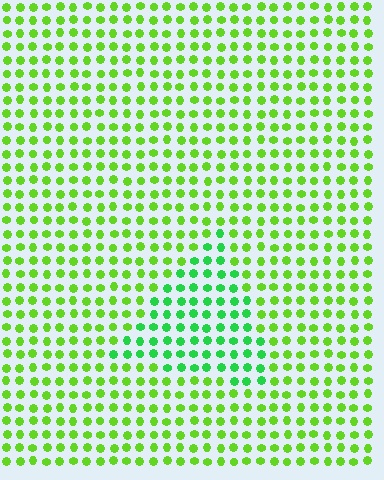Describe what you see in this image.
The image is filled with small lime elements in a uniform arrangement. A triangle-shaped region is visible where the elements are tinted to a slightly different hue, forming a subtle color boundary.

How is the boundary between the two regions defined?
The boundary is defined purely by a slight shift in hue (about 33 degrees). Spacing, size, and orientation are identical on both sides.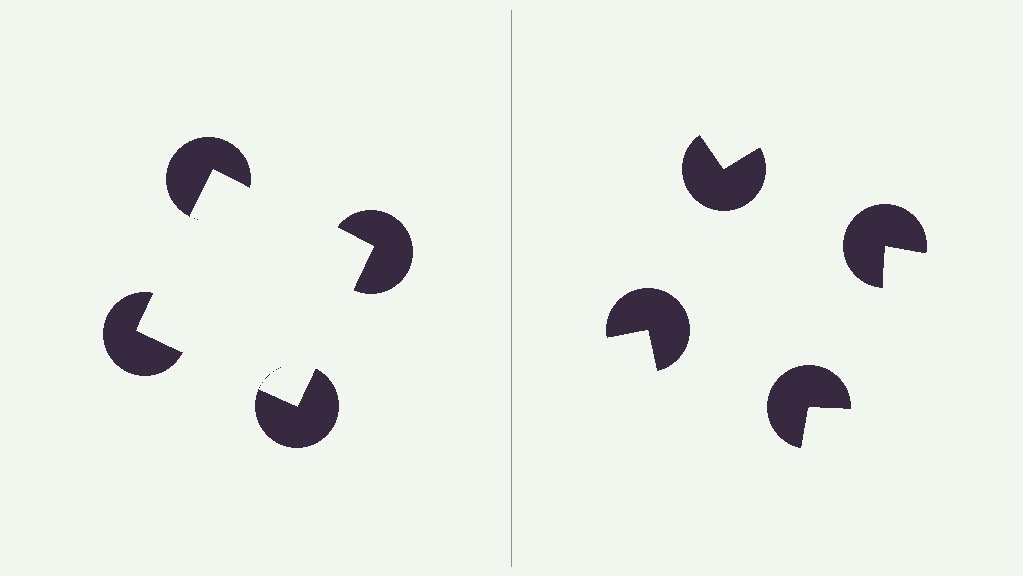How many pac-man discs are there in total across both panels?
8 — 4 on each side.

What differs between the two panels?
The pac-man discs are positioned identically on both sides; only the wedge orientations differ. On the left they align to a square; on the right they are misaligned.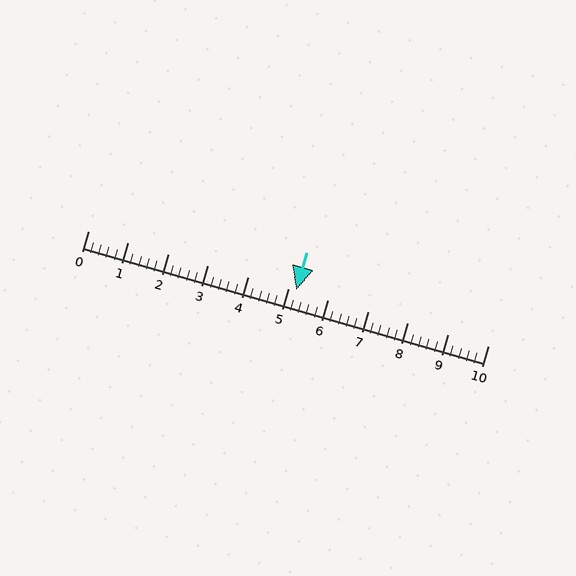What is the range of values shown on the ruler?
The ruler shows values from 0 to 10.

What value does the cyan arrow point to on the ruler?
The cyan arrow points to approximately 5.2.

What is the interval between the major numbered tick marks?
The major tick marks are spaced 1 units apart.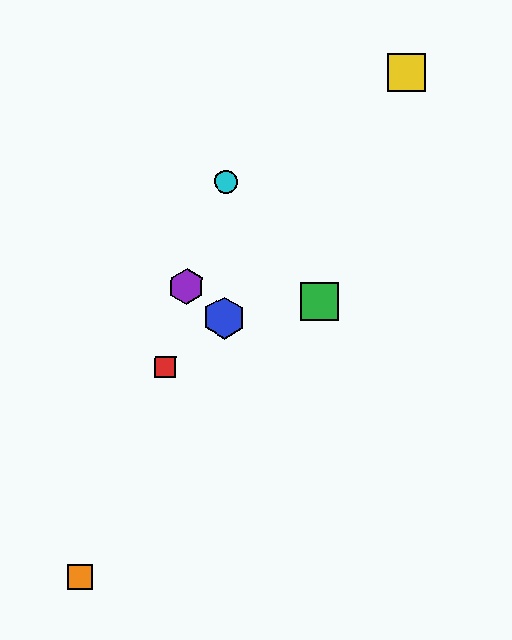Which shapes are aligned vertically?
The blue hexagon, the cyan circle are aligned vertically.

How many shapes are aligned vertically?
2 shapes (the blue hexagon, the cyan circle) are aligned vertically.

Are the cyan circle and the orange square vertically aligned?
No, the cyan circle is at x≈226 and the orange square is at x≈80.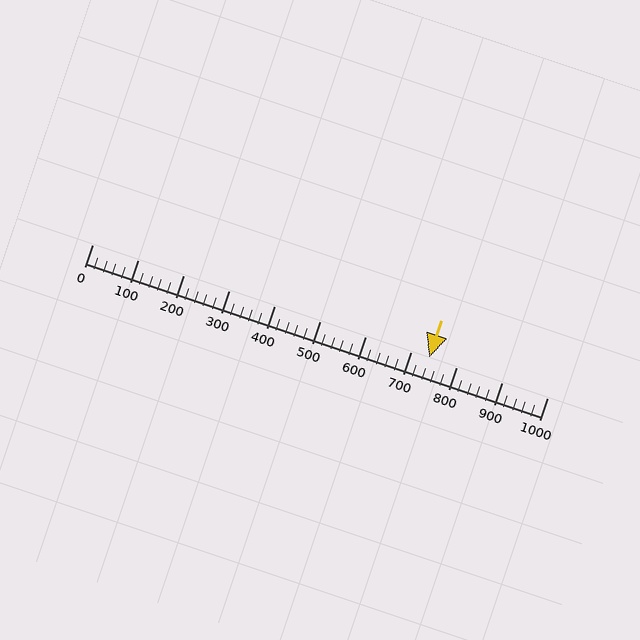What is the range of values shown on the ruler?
The ruler shows values from 0 to 1000.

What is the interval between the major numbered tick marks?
The major tick marks are spaced 100 units apart.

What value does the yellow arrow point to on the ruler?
The yellow arrow points to approximately 740.